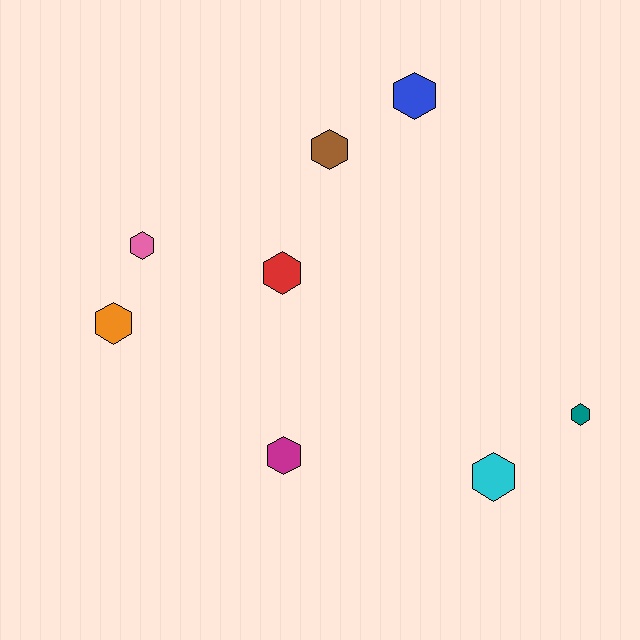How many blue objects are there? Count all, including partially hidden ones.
There is 1 blue object.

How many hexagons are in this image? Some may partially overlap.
There are 8 hexagons.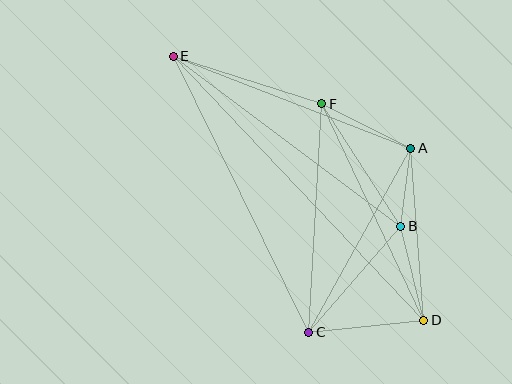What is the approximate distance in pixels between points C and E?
The distance between C and E is approximately 308 pixels.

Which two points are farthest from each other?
Points D and E are farthest from each other.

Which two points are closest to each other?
Points A and B are closest to each other.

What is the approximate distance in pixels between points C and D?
The distance between C and D is approximately 115 pixels.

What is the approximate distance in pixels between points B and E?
The distance between B and E is approximately 284 pixels.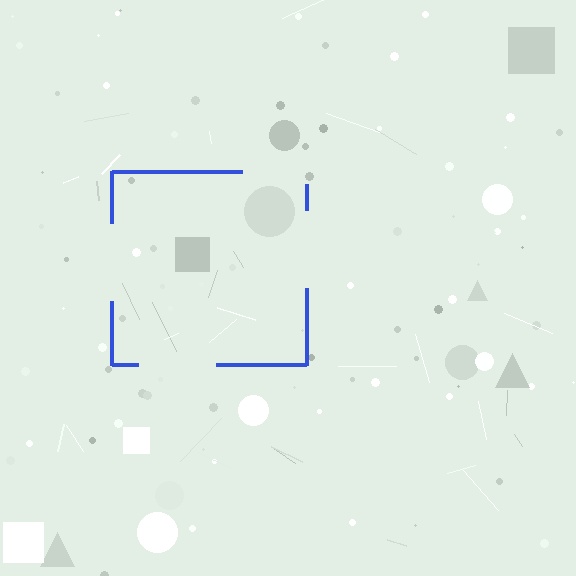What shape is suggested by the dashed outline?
The dashed outline suggests a square.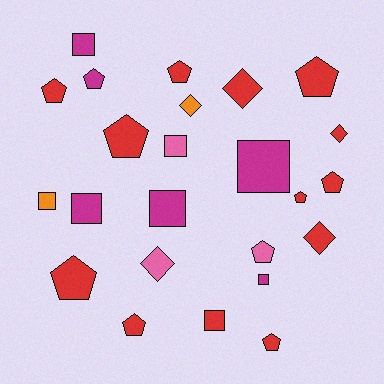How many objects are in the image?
There are 24 objects.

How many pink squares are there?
There is 1 pink square.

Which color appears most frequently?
Red, with 13 objects.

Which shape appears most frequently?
Pentagon, with 11 objects.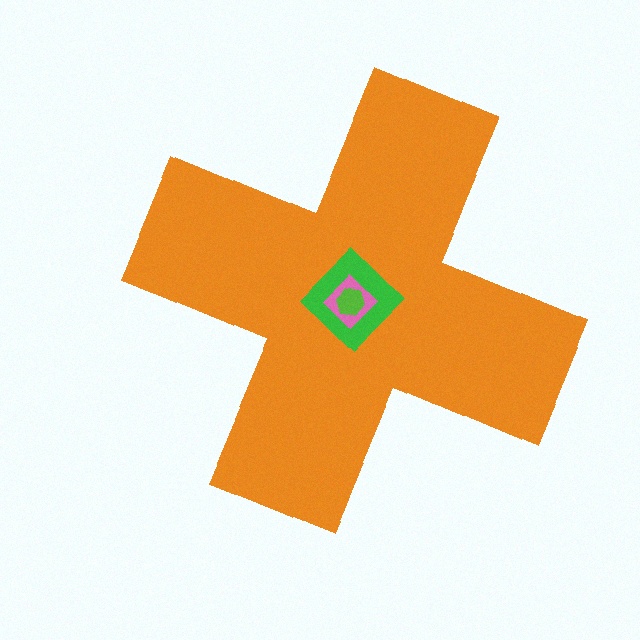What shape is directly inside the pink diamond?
The lime hexagon.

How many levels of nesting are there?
4.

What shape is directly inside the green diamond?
The pink diamond.